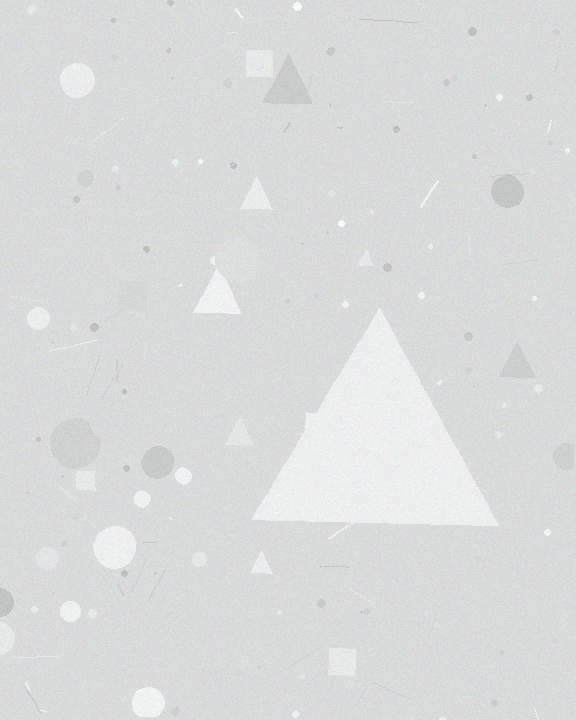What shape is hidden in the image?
A triangle is hidden in the image.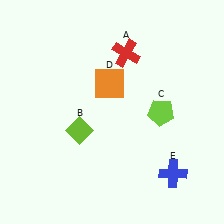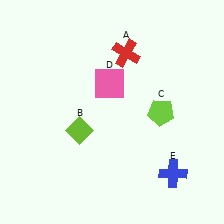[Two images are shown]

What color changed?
The square (D) changed from orange in Image 1 to pink in Image 2.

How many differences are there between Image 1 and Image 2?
There is 1 difference between the two images.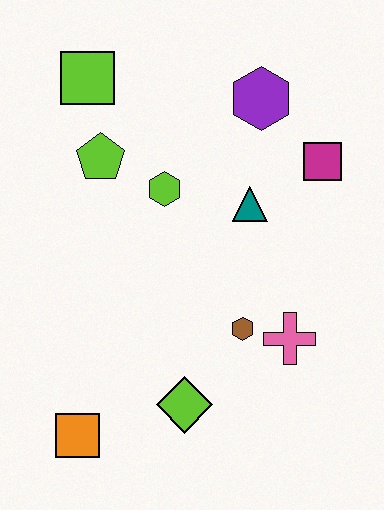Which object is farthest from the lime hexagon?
The orange square is farthest from the lime hexagon.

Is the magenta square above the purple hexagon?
No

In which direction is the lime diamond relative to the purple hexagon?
The lime diamond is below the purple hexagon.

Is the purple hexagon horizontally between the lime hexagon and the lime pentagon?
No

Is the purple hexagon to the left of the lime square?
No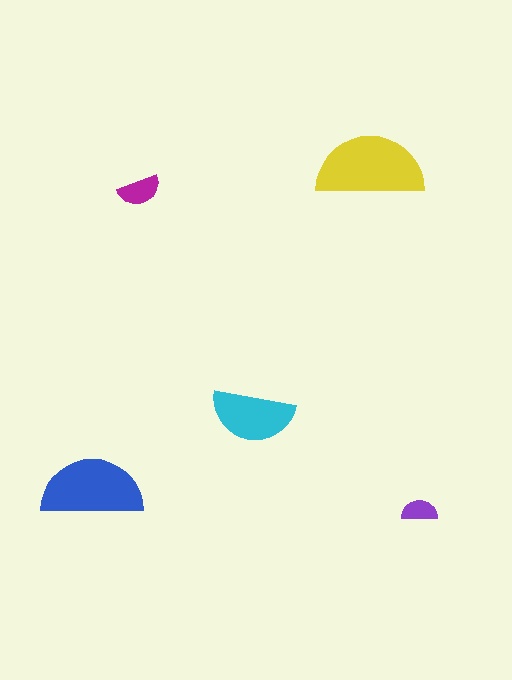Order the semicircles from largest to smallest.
the yellow one, the blue one, the cyan one, the magenta one, the purple one.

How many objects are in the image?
There are 5 objects in the image.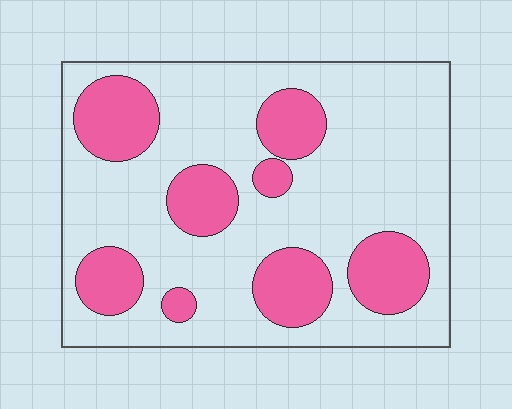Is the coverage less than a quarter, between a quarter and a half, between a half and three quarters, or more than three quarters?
Between a quarter and a half.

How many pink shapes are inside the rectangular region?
8.